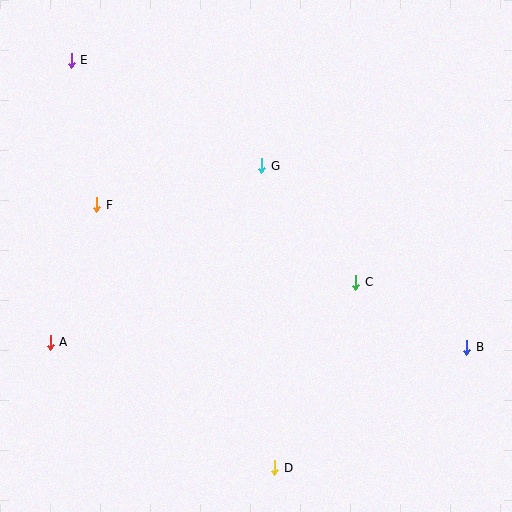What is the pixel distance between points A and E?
The distance between A and E is 283 pixels.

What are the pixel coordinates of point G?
Point G is at (262, 166).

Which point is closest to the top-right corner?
Point G is closest to the top-right corner.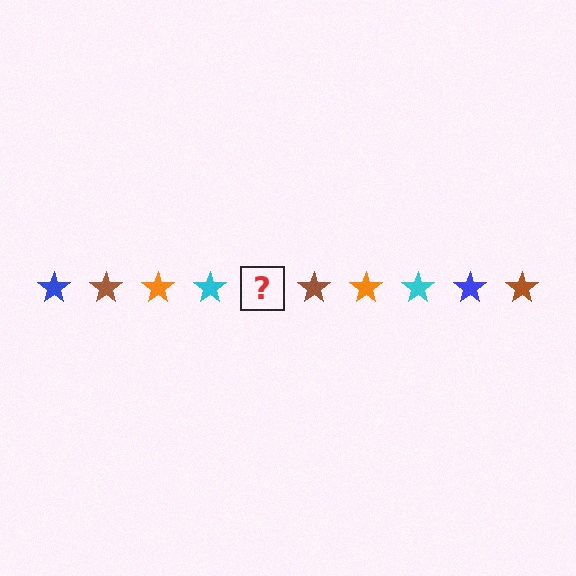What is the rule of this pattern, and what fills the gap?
The rule is that the pattern cycles through blue, brown, orange, cyan stars. The gap should be filled with a blue star.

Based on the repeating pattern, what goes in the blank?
The blank should be a blue star.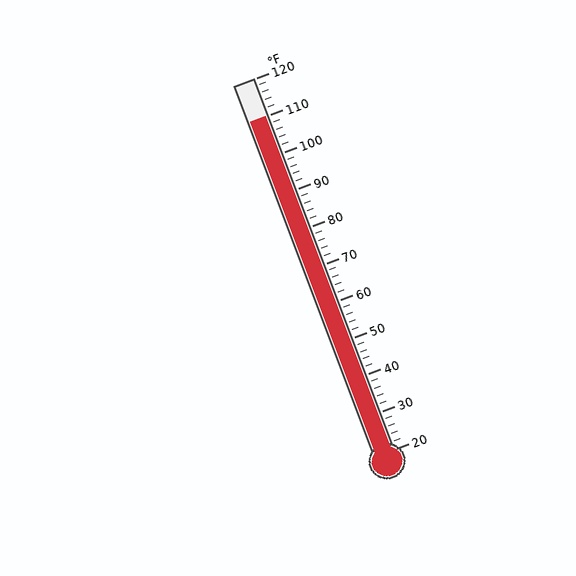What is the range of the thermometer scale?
The thermometer scale ranges from 20°F to 120°F.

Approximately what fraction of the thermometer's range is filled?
The thermometer is filled to approximately 90% of its range.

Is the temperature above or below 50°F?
The temperature is above 50°F.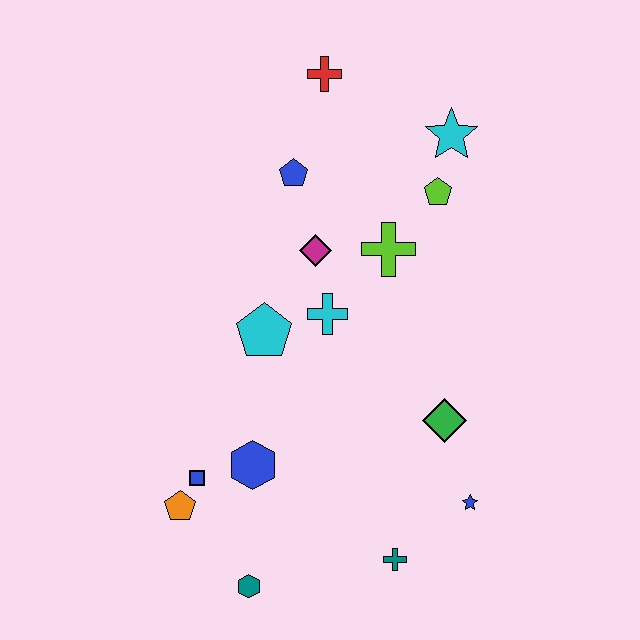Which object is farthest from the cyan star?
The teal hexagon is farthest from the cyan star.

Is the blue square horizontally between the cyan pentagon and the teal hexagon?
No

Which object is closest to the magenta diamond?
The cyan cross is closest to the magenta diamond.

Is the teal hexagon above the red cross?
No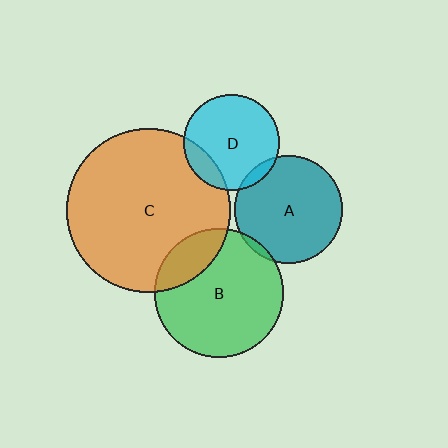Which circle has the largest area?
Circle C (orange).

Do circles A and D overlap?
Yes.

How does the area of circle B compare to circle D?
Approximately 1.8 times.